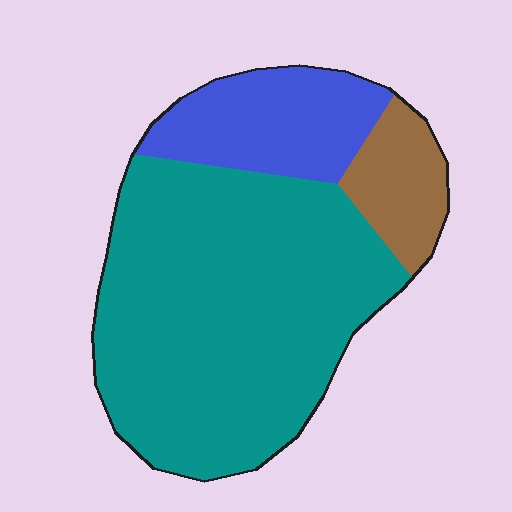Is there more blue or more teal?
Teal.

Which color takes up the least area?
Brown, at roughly 10%.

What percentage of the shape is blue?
Blue takes up between a sixth and a third of the shape.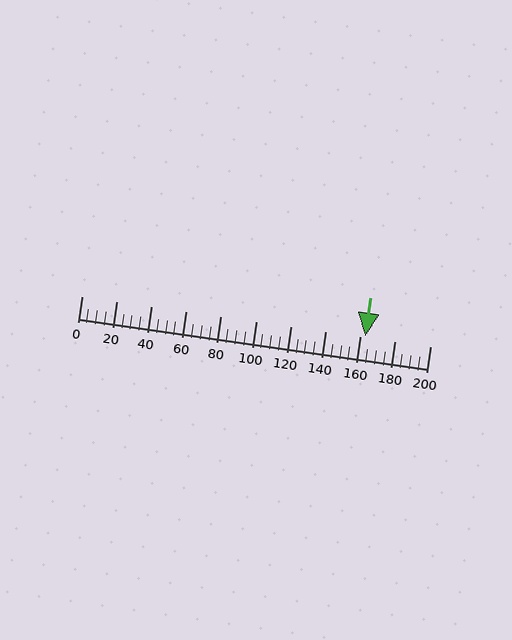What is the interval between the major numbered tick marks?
The major tick marks are spaced 20 units apart.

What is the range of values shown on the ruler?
The ruler shows values from 0 to 200.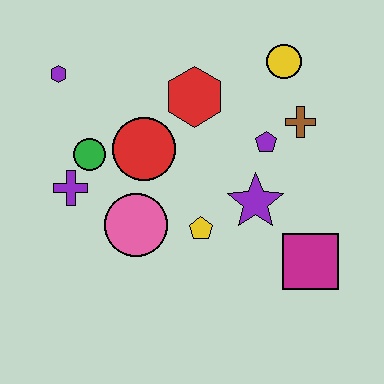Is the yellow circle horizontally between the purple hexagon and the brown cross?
Yes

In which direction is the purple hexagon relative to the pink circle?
The purple hexagon is above the pink circle.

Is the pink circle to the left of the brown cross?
Yes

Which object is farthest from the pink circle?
The yellow circle is farthest from the pink circle.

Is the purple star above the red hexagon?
No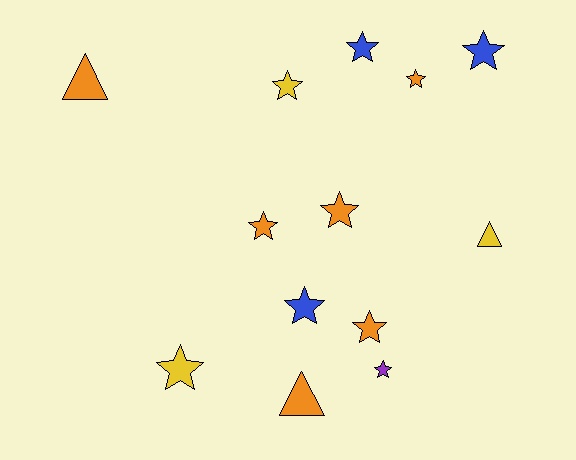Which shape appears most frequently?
Star, with 10 objects.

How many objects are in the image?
There are 13 objects.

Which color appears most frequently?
Orange, with 6 objects.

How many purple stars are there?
There is 1 purple star.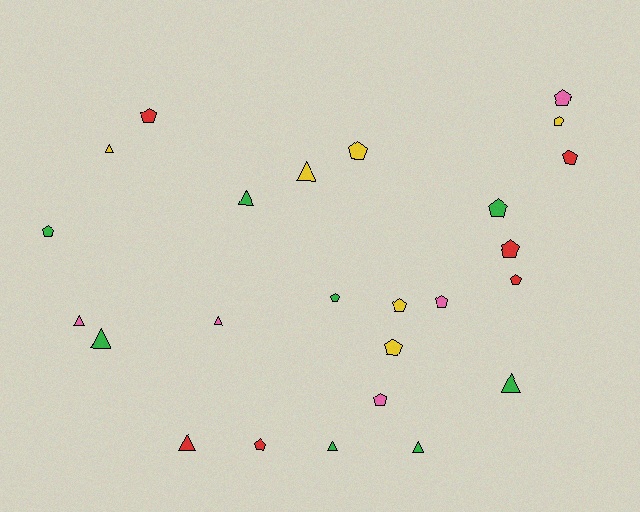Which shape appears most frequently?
Pentagon, with 15 objects.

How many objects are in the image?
There are 25 objects.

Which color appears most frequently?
Green, with 8 objects.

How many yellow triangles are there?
There are 2 yellow triangles.